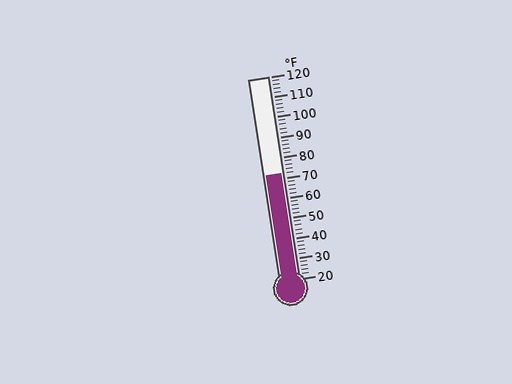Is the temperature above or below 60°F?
The temperature is above 60°F.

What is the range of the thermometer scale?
The thermometer scale ranges from 20°F to 120°F.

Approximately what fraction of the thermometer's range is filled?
The thermometer is filled to approximately 50% of its range.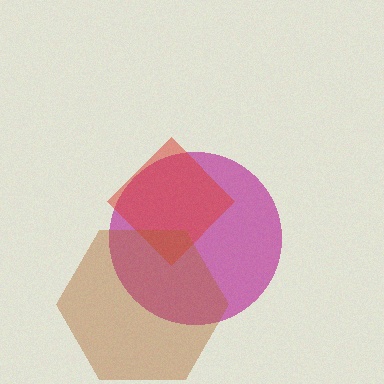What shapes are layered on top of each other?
The layered shapes are: a magenta circle, a red diamond, a brown hexagon.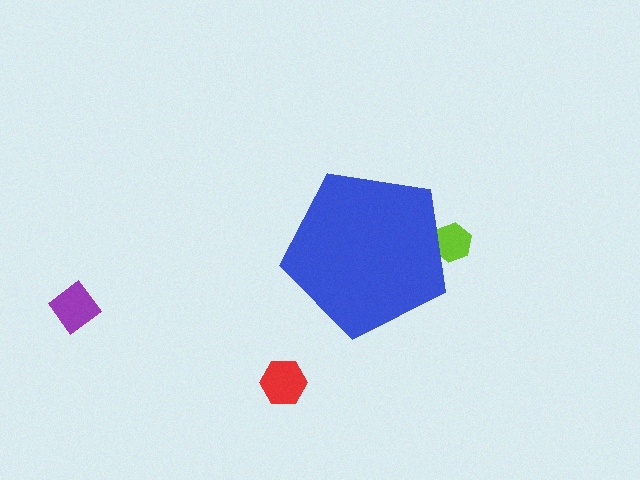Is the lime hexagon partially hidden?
Yes, the lime hexagon is partially hidden behind the blue pentagon.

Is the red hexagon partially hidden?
No, the red hexagon is fully visible.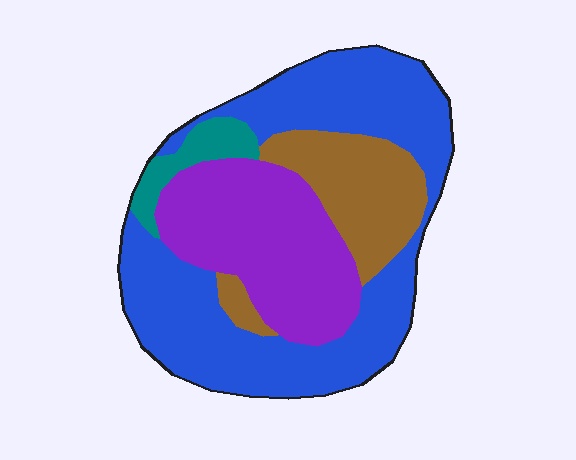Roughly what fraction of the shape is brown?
Brown takes up about one sixth (1/6) of the shape.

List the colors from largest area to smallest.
From largest to smallest: blue, purple, brown, teal.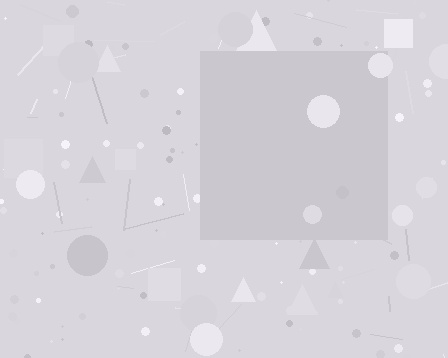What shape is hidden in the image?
A square is hidden in the image.